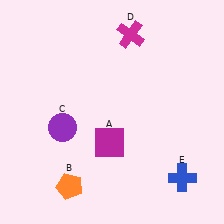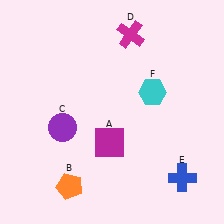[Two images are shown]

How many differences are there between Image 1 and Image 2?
There is 1 difference between the two images.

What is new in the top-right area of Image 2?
A cyan hexagon (F) was added in the top-right area of Image 2.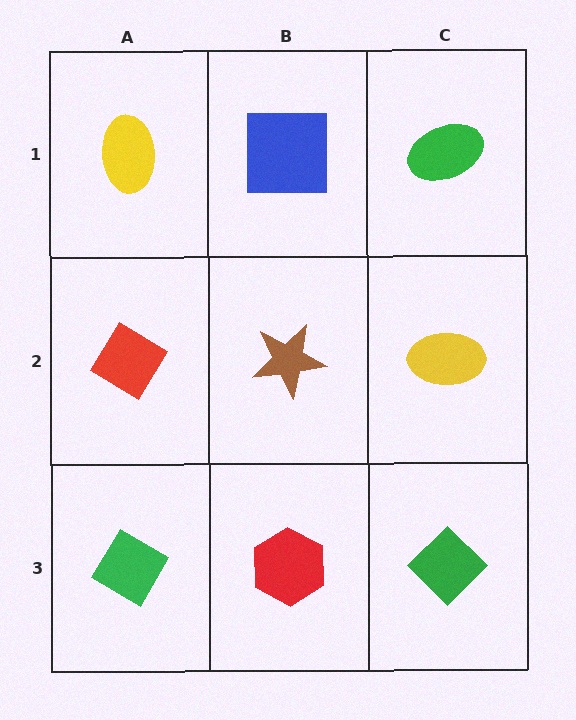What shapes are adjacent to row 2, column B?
A blue square (row 1, column B), a red hexagon (row 3, column B), a red diamond (row 2, column A), a yellow ellipse (row 2, column C).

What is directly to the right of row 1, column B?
A green ellipse.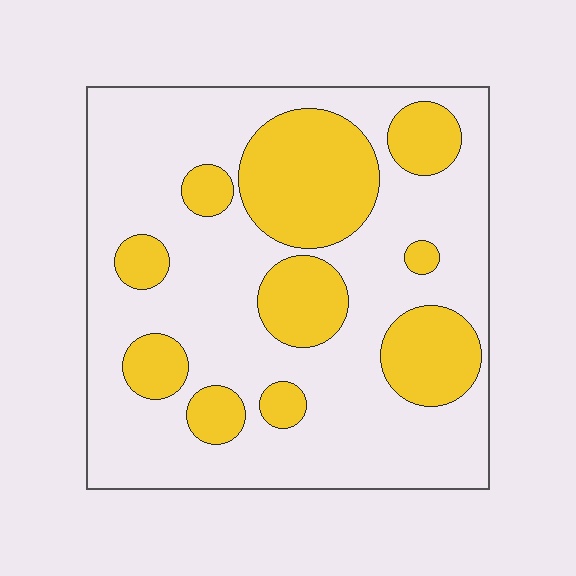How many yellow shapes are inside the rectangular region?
10.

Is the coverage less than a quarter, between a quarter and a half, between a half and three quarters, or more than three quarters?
Between a quarter and a half.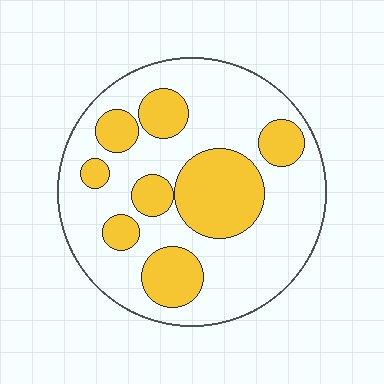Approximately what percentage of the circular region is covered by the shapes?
Approximately 30%.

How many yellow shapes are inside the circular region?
8.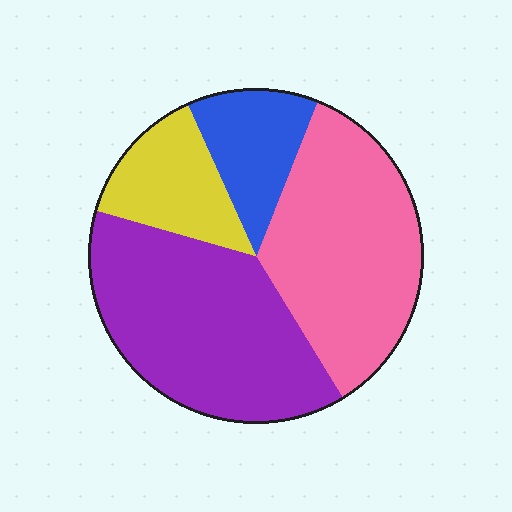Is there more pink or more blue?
Pink.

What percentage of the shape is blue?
Blue covers 13% of the shape.